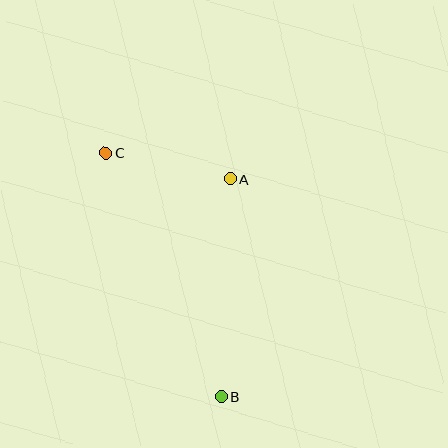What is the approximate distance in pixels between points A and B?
The distance between A and B is approximately 218 pixels.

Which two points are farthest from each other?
Points B and C are farthest from each other.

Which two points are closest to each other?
Points A and C are closest to each other.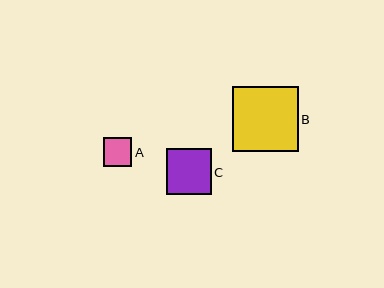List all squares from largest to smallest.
From largest to smallest: B, C, A.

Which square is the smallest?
Square A is the smallest with a size of approximately 29 pixels.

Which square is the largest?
Square B is the largest with a size of approximately 65 pixels.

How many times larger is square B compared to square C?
Square B is approximately 1.4 times the size of square C.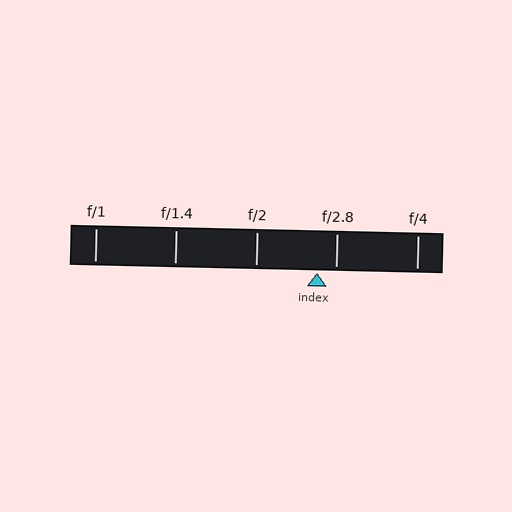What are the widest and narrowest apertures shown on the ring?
The widest aperture shown is f/1 and the narrowest is f/4.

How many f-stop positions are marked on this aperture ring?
There are 5 f-stop positions marked.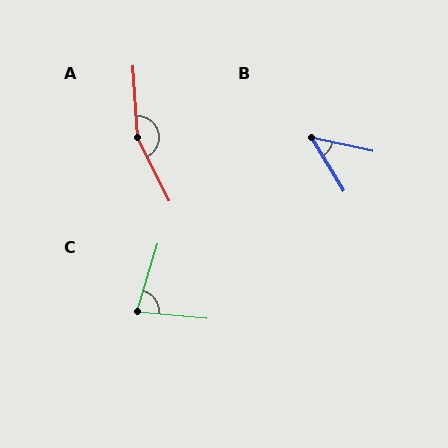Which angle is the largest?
A, at approximately 158 degrees.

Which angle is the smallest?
B, at approximately 46 degrees.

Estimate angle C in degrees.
Approximately 79 degrees.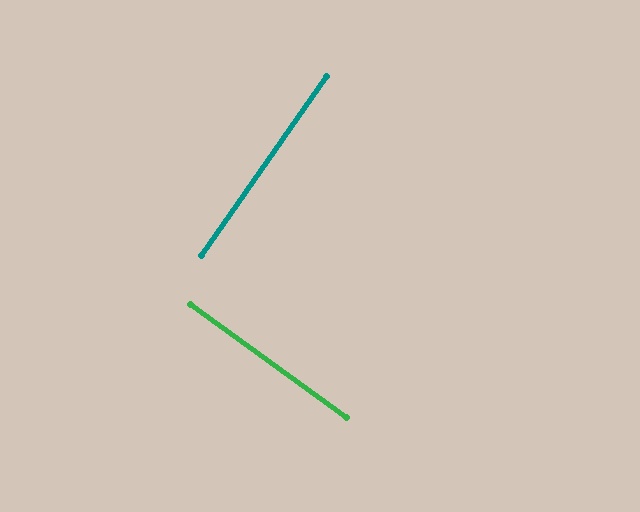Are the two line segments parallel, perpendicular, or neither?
Perpendicular — they meet at approximately 89°.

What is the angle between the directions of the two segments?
Approximately 89 degrees.